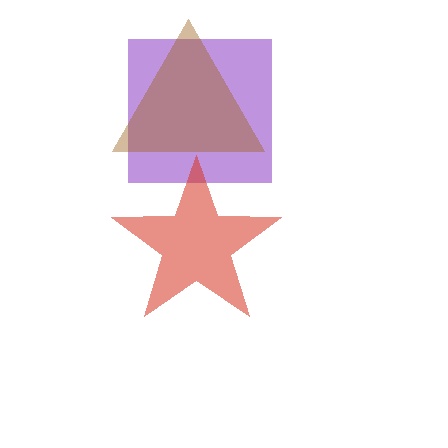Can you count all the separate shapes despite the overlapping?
Yes, there are 3 separate shapes.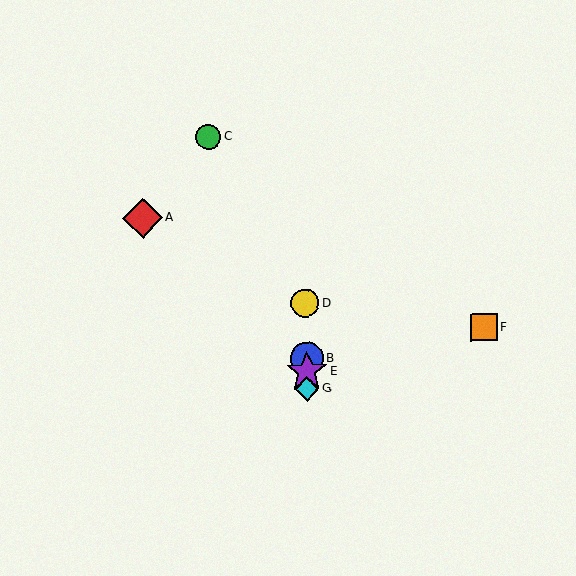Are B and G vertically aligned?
Yes, both are at x≈306.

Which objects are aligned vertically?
Objects B, D, E, G are aligned vertically.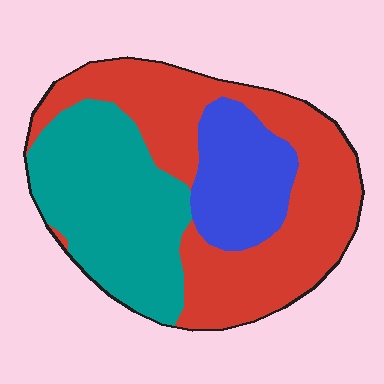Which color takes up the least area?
Blue, at roughly 20%.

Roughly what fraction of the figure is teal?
Teal covers 34% of the figure.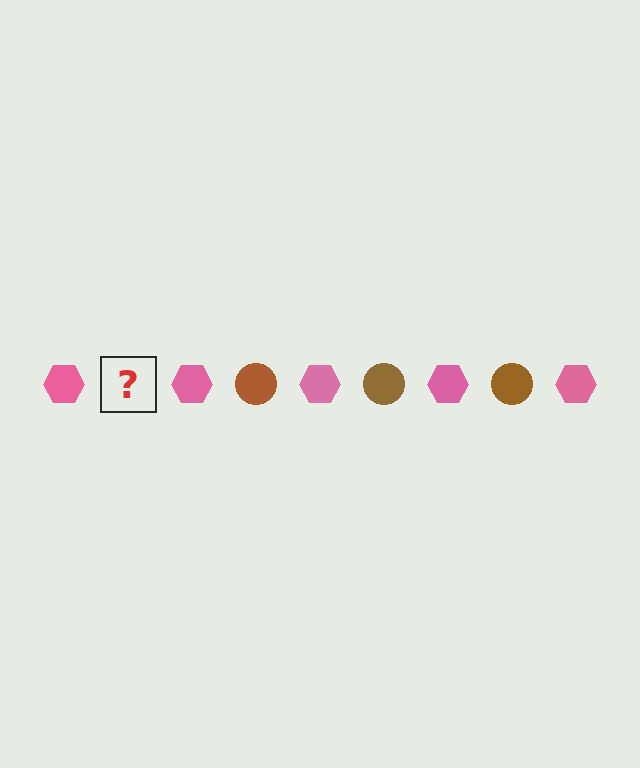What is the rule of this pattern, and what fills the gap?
The rule is that the pattern alternates between pink hexagon and brown circle. The gap should be filled with a brown circle.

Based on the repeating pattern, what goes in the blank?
The blank should be a brown circle.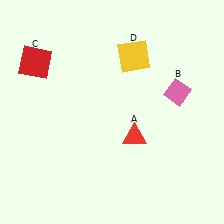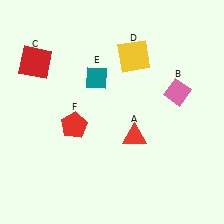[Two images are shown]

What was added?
A teal diamond (E), a red pentagon (F) were added in Image 2.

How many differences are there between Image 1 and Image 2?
There are 2 differences between the two images.